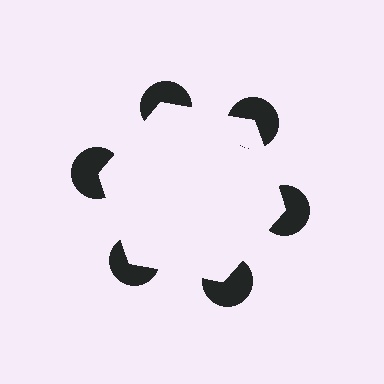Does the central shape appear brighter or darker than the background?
It typically appears slightly brighter than the background, even though no actual brightness change is drawn.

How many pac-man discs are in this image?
There are 6 — one at each vertex of the illusory hexagon.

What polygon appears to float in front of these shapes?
An illusory hexagon — its edges are inferred from the aligned wedge cuts in the pac-man discs, not physically drawn.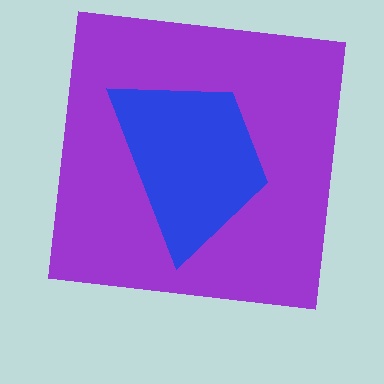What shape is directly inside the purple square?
The blue trapezoid.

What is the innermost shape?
The blue trapezoid.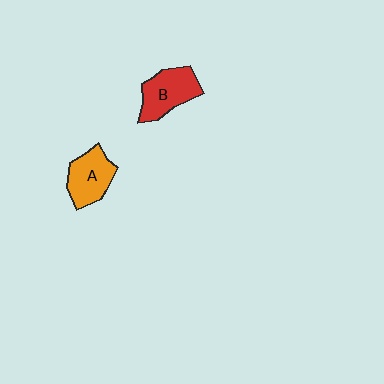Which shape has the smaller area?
Shape A (orange).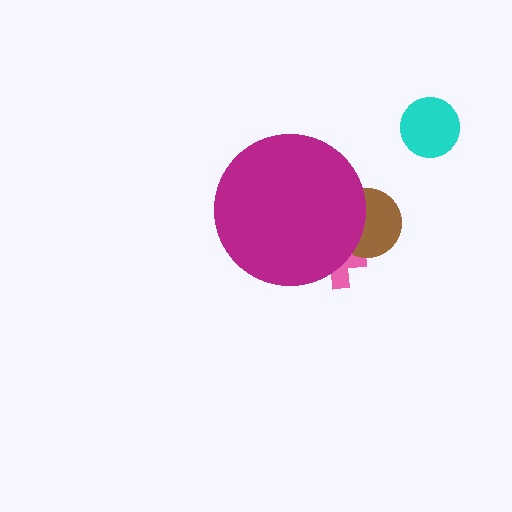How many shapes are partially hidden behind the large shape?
2 shapes are partially hidden.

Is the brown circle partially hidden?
Yes, the brown circle is partially hidden behind the magenta circle.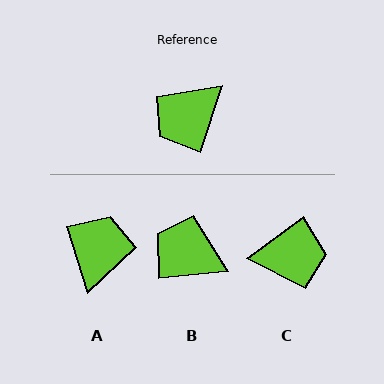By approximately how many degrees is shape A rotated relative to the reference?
Approximately 145 degrees clockwise.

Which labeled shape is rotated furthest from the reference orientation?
A, about 145 degrees away.